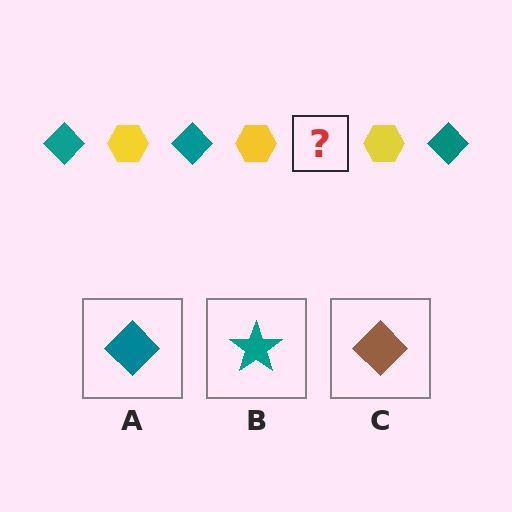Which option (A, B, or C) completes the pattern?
A.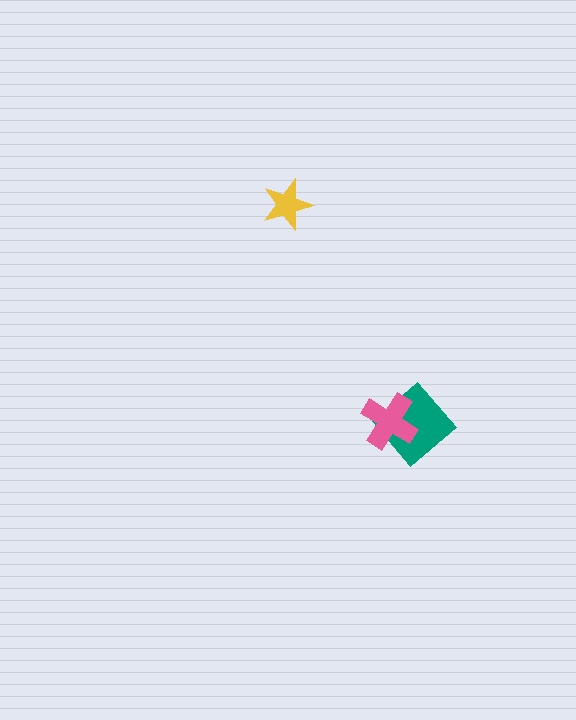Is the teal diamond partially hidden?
Yes, it is partially covered by another shape.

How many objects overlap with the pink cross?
1 object overlaps with the pink cross.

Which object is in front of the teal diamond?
The pink cross is in front of the teal diamond.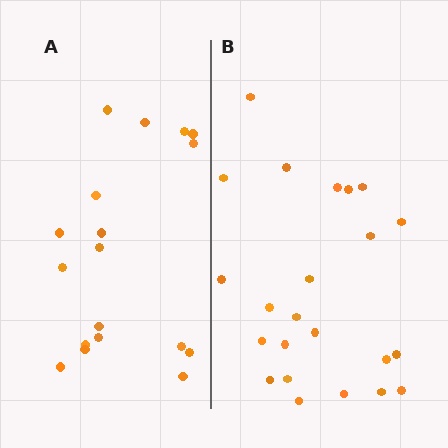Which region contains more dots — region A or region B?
Region B (the right region) has more dots.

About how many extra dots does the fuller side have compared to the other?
Region B has about 5 more dots than region A.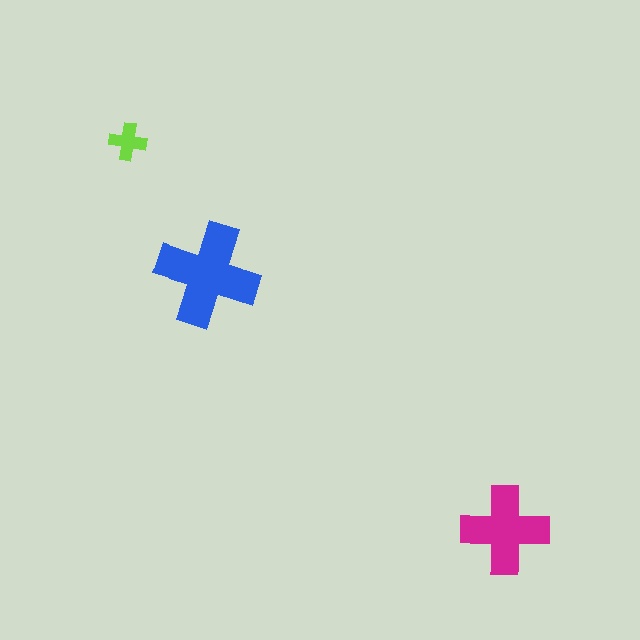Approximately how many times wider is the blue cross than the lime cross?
About 2.5 times wider.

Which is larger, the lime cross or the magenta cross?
The magenta one.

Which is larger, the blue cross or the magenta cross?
The blue one.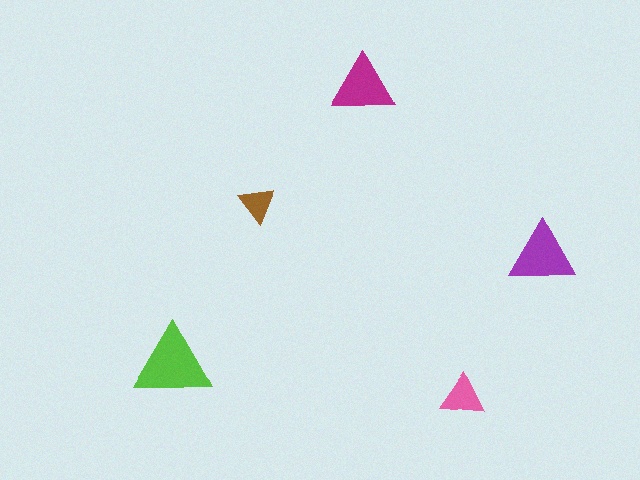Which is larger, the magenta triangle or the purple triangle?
The purple one.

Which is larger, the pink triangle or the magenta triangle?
The magenta one.